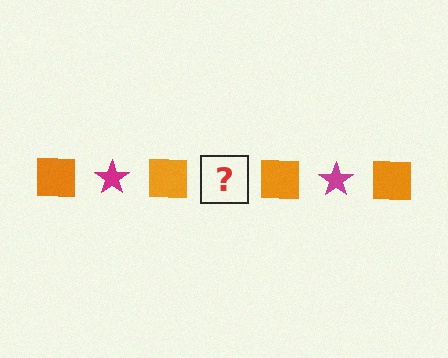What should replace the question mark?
The question mark should be replaced with a magenta star.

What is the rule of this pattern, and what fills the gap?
The rule is that the pattern alternates between orange square and magenta star. The gap should be filled with a magenta star.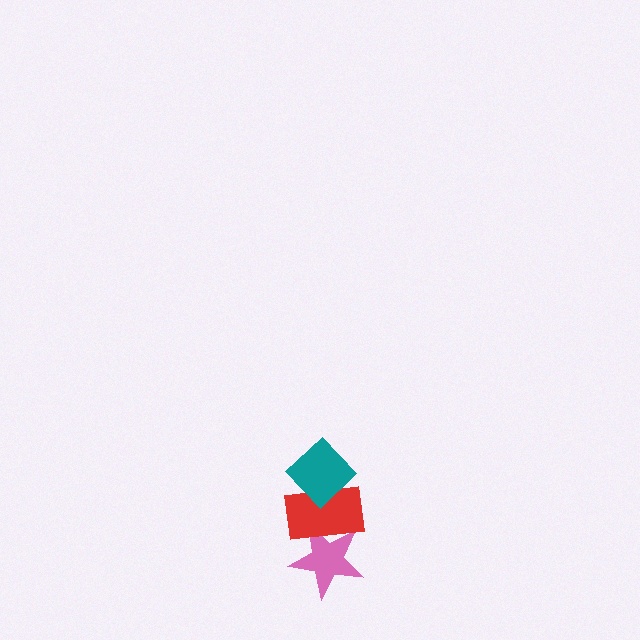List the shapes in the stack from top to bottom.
From top to bottom: the teal diamond, the red rectangle, the pink star.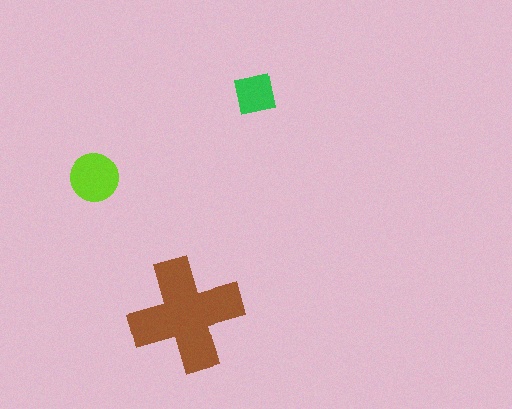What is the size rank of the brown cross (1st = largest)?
1st.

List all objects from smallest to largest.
The green square, the lime circle, the brown cross.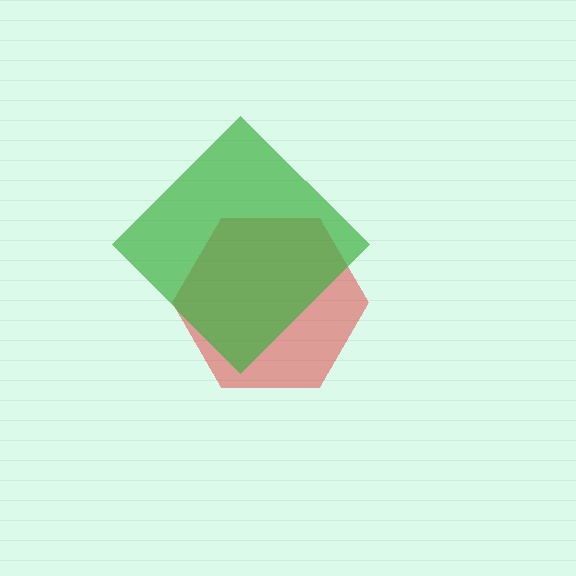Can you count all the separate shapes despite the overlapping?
Yes, there are 2 separate shapes.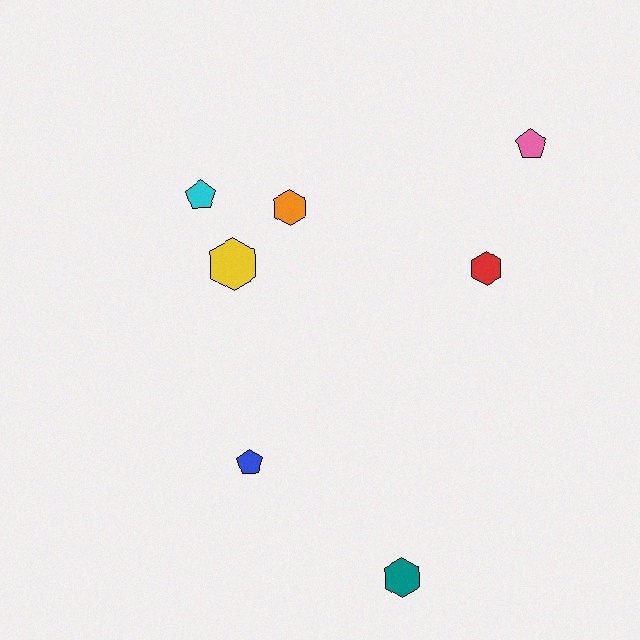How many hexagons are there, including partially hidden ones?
There are 4 hexagons.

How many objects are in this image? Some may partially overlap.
There are 7 objects.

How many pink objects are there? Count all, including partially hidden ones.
There is 1 pink object.